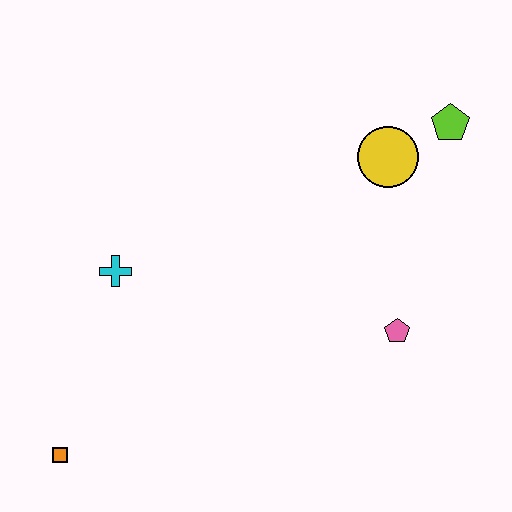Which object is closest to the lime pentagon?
The yellow circle is closest to the lime pentagon.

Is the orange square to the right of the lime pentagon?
No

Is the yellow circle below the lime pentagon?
Yes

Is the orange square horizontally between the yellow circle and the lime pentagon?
No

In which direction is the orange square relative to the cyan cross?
The orange square is below the cyan cross.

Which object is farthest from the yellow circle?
The orange square is farthest from the yellow circle.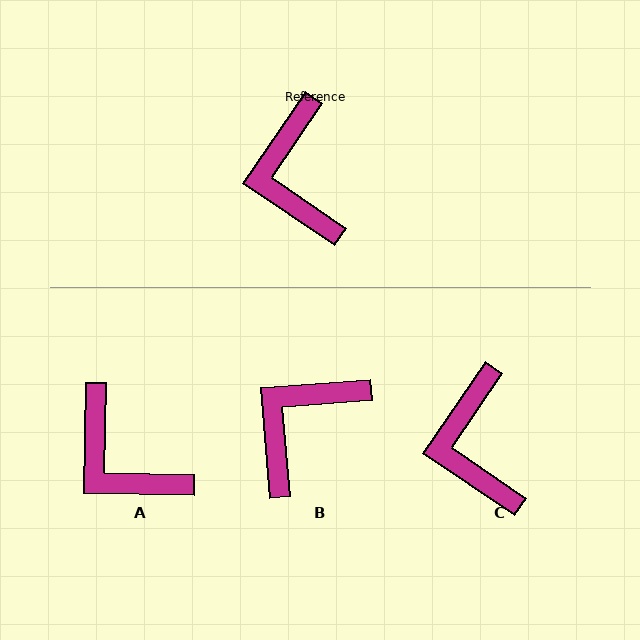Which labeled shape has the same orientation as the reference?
C.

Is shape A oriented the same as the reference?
No, it is off by about 33 degrees.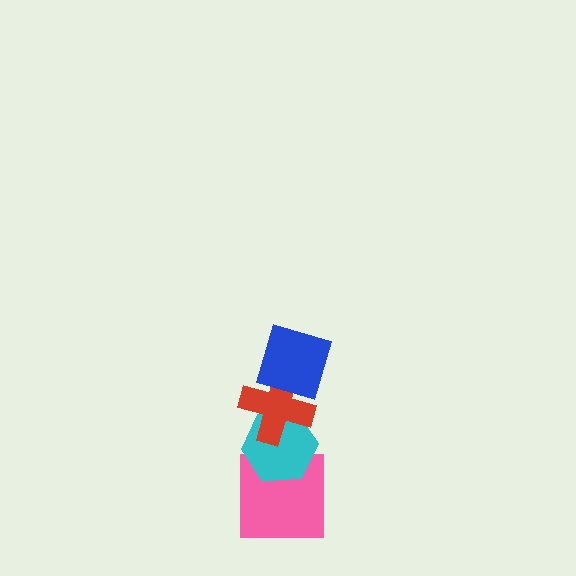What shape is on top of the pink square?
The cyan hexagon is on top of the pink square.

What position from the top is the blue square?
The blue square is 1st from the top.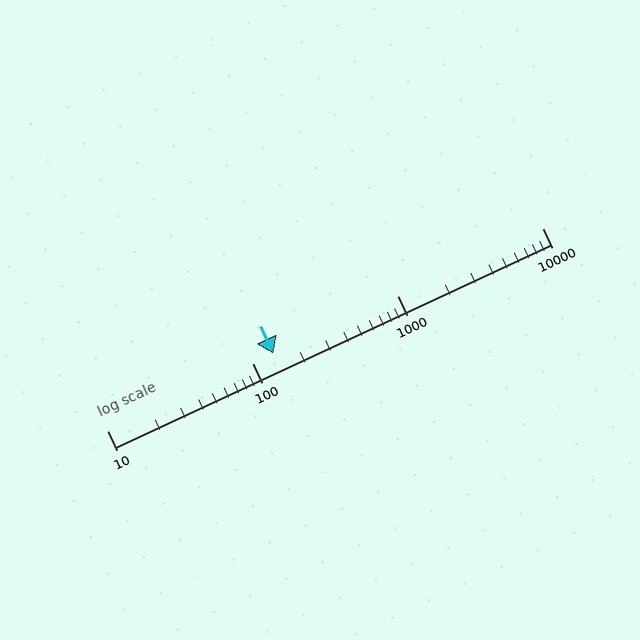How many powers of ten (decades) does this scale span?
The scale spans 3 decades, from 10 to 10000.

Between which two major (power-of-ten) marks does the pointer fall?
The pointer is between 100 and 1000.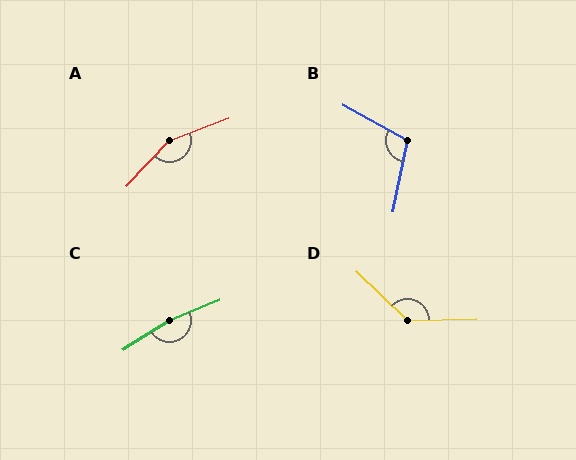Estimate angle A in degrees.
Approximately 153 degrees.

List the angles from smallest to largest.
B (108°), D (135°), A (153°), C (169°).